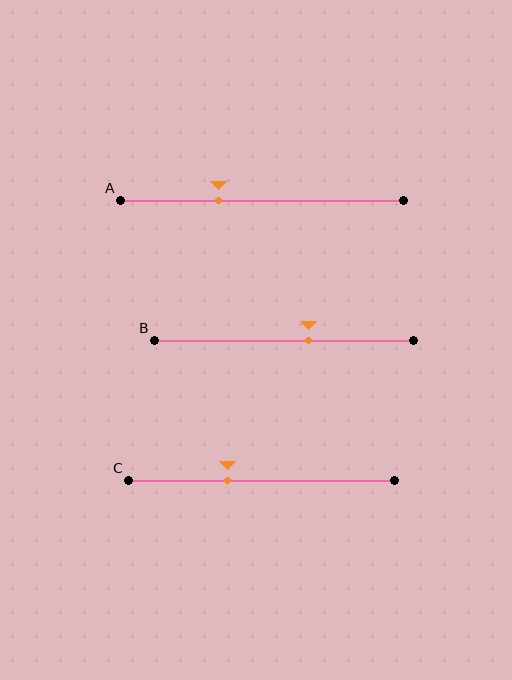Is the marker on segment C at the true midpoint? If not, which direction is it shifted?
No, the marker on segment C is shifted to the left by about 13% of the segment length.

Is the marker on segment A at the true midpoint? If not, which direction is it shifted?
No, the marker on segment A is shifted to the left by about 15% of the segment length.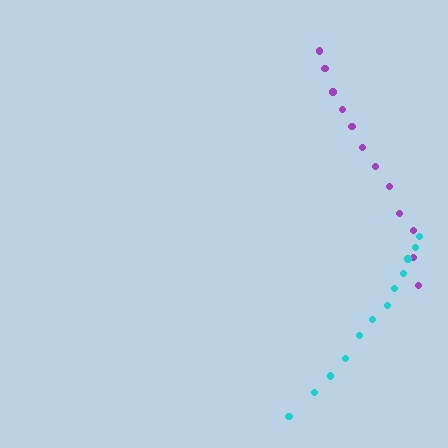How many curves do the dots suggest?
There are 2 distinct paths.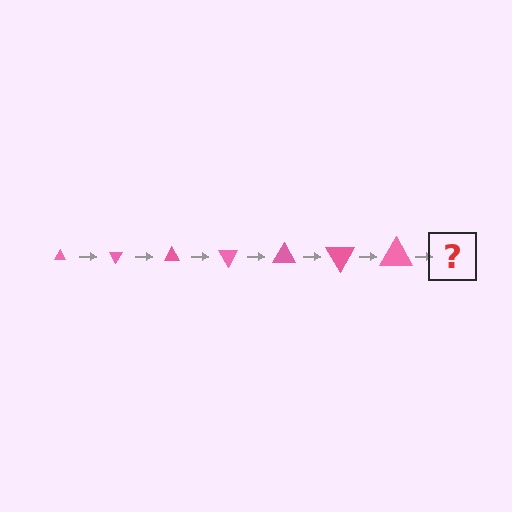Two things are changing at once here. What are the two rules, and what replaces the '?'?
The two rules are that the triangle grows larger each step and it rotates 60 degrees each step. The '?' should be a triangle, larger than the previous one and rotated 420 degrees from the start.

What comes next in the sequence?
The next element should be a triangle, larger than the previous one and rotated 420 degrees from the start.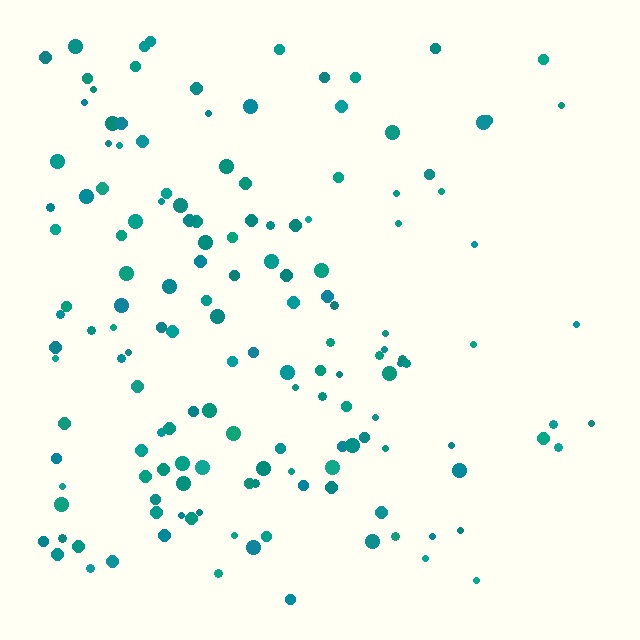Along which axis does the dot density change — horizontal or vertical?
Horizontal.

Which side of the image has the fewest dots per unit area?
The right.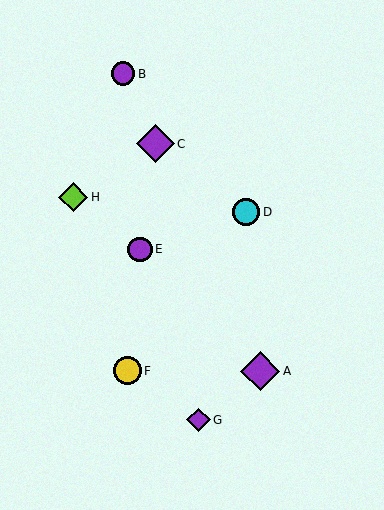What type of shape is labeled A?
Shape A is a purple diamond.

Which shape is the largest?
The purple diamond (labeled A) is the largest.